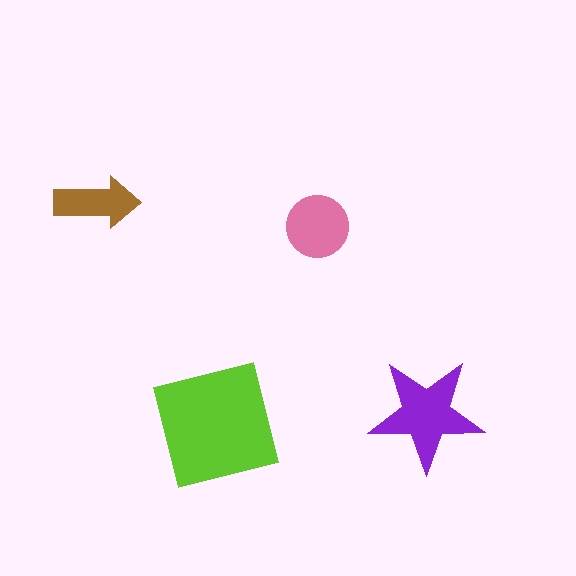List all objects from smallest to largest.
The brown arrow, the pink circle, the purple star, the lime square.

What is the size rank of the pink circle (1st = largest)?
3rd.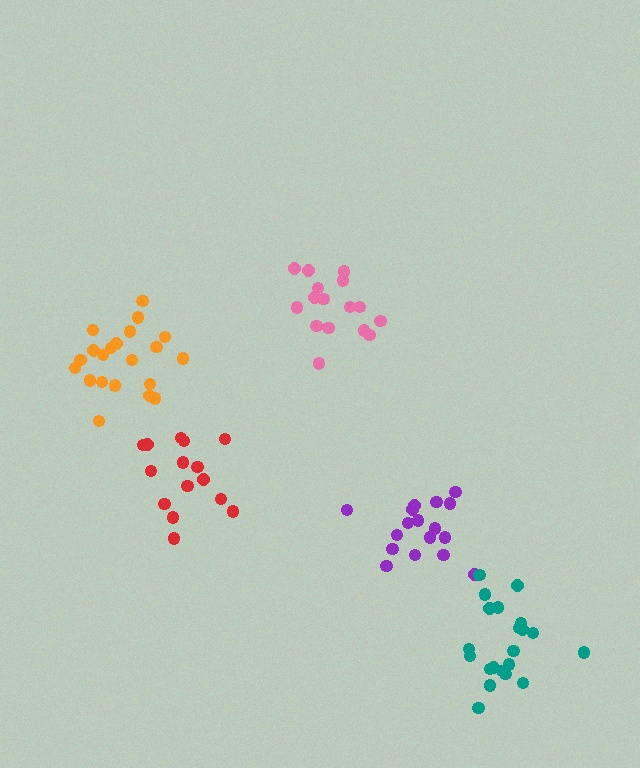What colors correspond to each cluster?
The clusters are colored: purple, red, orange, pink, teal.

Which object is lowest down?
The teal cluster is bottommost.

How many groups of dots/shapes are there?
There are 5 groups.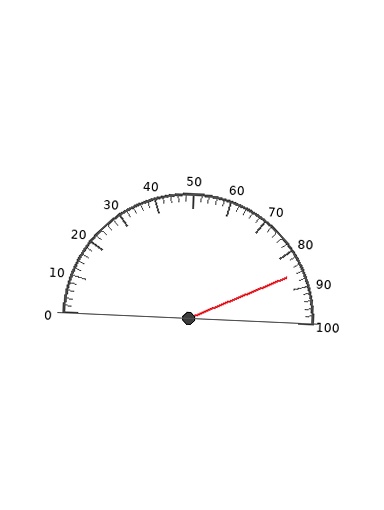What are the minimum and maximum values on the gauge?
The gauge ranges from 0 to 100.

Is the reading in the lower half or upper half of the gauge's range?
The reading is in the upper half of the range (0 to 100).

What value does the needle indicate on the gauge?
The needle indicates approximately 86.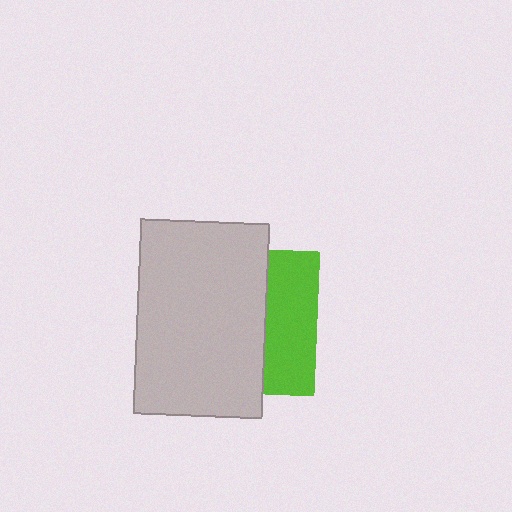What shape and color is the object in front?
The object in front is a light gray rectangle.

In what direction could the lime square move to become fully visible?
The lime square could move right. That would shift it out from behind the light gray rectangle entirely.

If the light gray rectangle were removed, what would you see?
You would see the complete lime square.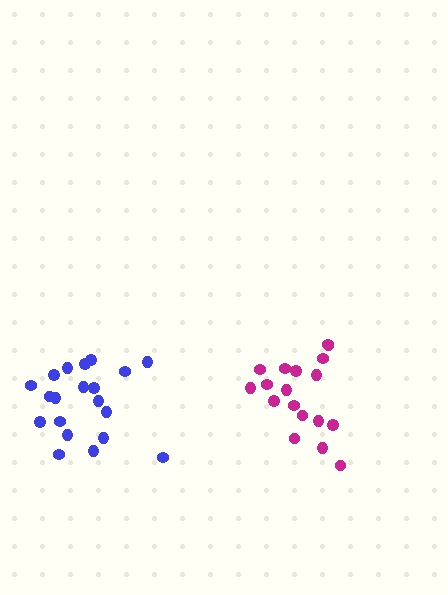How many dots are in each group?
Group 1: 18 dots, Group 2: 20 dots (38 total).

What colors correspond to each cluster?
The clusters are colored: magenta, blue.